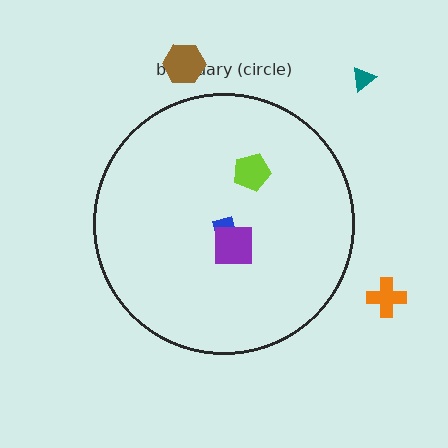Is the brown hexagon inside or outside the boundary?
Outside.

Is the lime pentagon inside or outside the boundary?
Inside.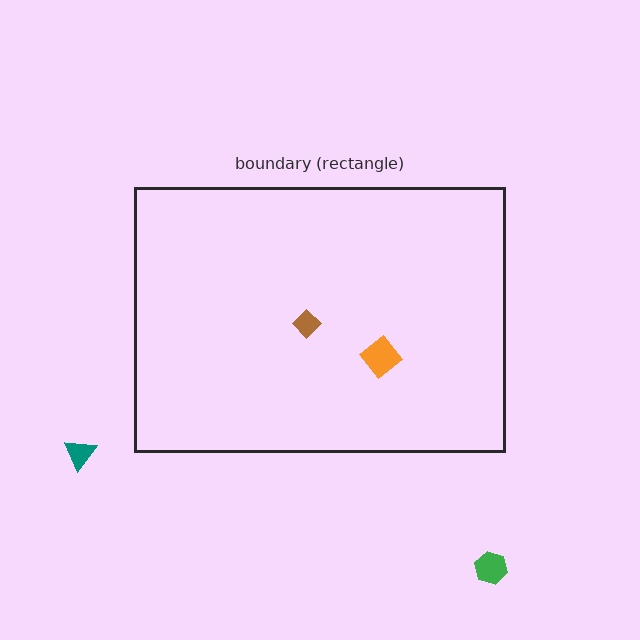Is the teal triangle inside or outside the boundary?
Outside.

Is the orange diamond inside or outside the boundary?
Inside.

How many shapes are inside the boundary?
2 inside, 2 outside.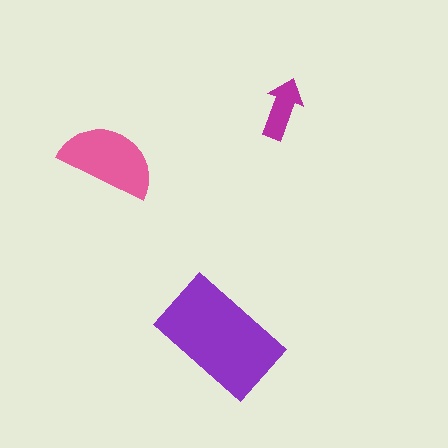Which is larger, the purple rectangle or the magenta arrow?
The purple rectangle.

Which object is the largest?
The purple rectangle.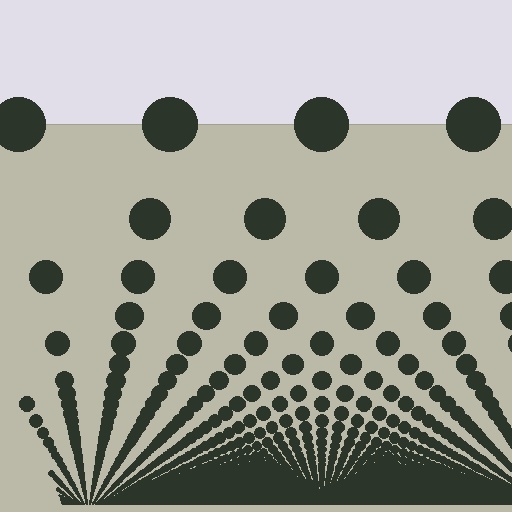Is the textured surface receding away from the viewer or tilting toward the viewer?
The surface appears to tilt toward the viewer. Texture elements get larger and sparser toward the top.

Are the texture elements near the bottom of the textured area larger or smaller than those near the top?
Smaller. The gradient is inverted — elements near the bottom are smaller and denser.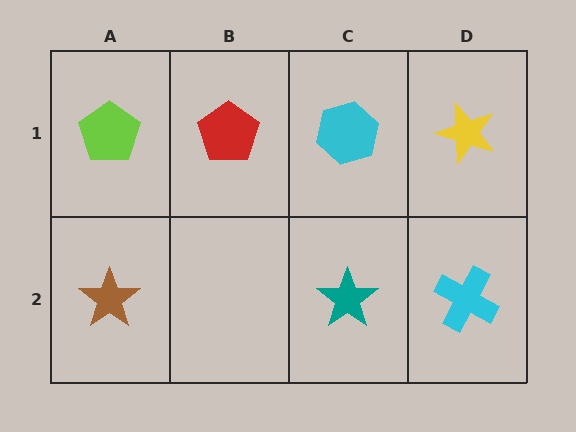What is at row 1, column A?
A lime pentagon.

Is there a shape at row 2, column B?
No, that cell is empty.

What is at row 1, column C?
A cyan hexagon.